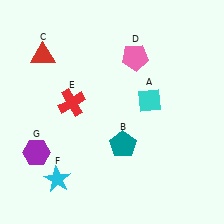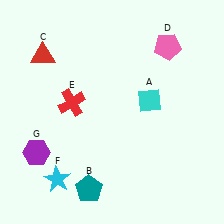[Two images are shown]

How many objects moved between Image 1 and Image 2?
2 objects moved between the two images.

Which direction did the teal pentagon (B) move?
The teal pentagon (B) moved down.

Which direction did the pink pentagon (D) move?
The pink pentagon (D) moved right.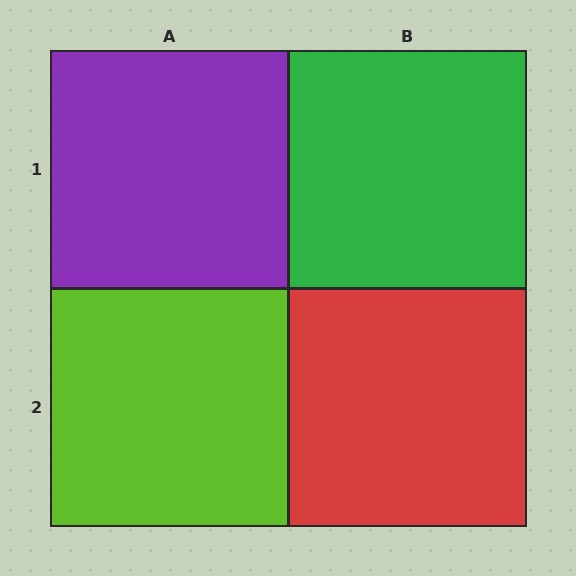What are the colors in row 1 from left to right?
Purple, green.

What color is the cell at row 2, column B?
Red.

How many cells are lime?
1 cell is lime.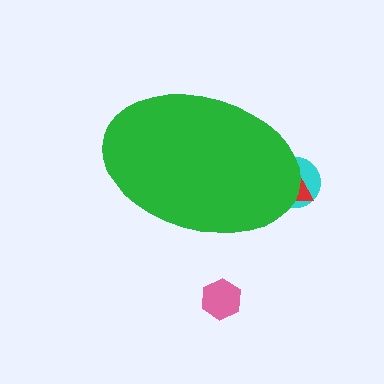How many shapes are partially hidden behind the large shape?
2 shapes are partially hidden.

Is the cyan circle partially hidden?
Yes, the cyan circle is partially hidden behind the green ellipse.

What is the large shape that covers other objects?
A green ellipse.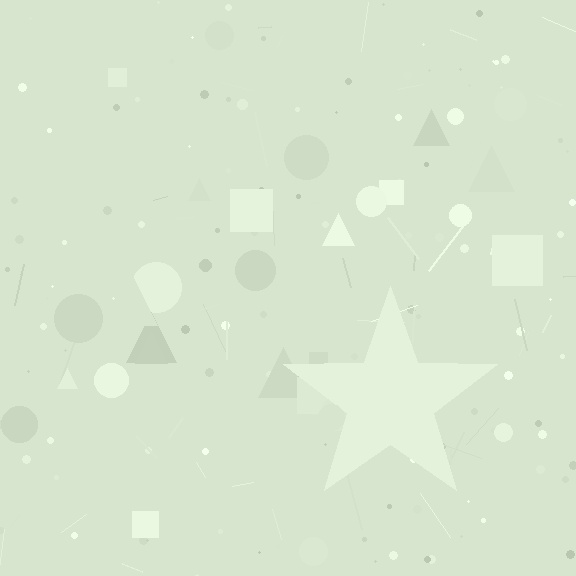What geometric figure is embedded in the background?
A star is embedded in the background.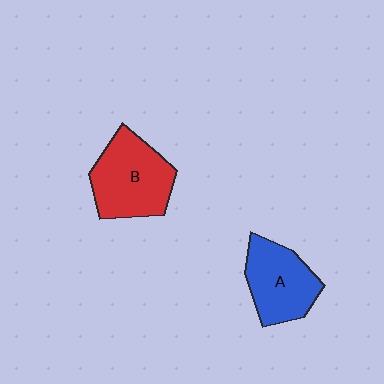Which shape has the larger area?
Shape B (red).